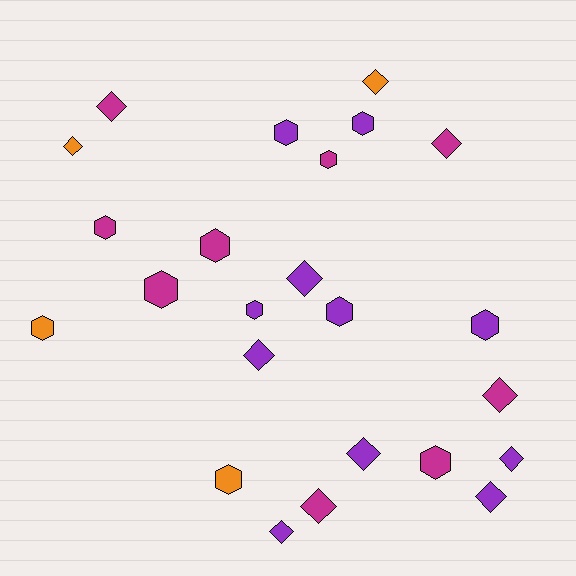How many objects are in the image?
There are 24 objects.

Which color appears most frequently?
Purple, with 11 objects.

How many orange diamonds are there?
There are 2 orange diamonds.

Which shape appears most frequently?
Hexagon, with 12 objects.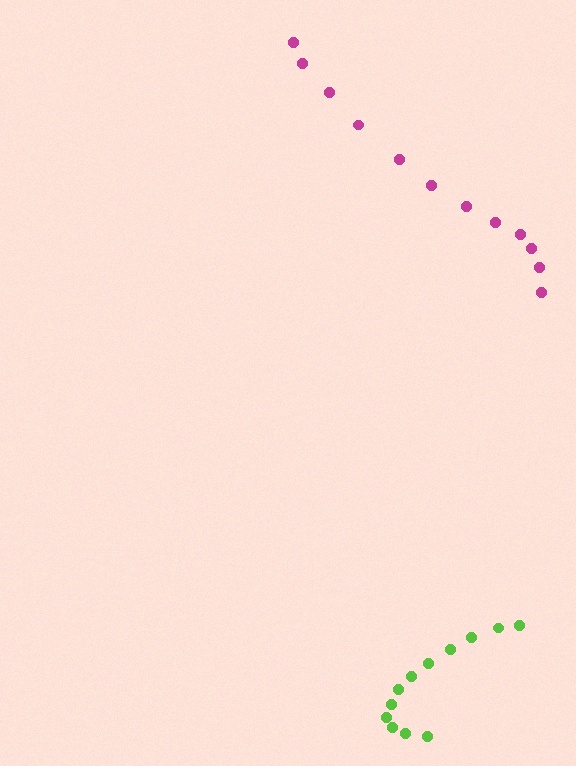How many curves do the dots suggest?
There are 2 distinct paths.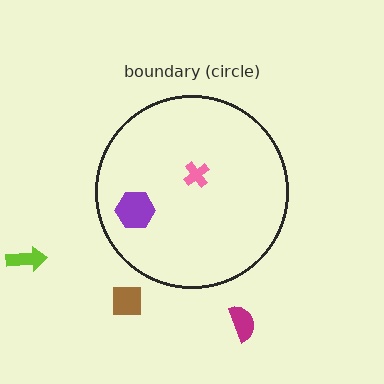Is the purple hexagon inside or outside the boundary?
Inside.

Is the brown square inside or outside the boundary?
Outside.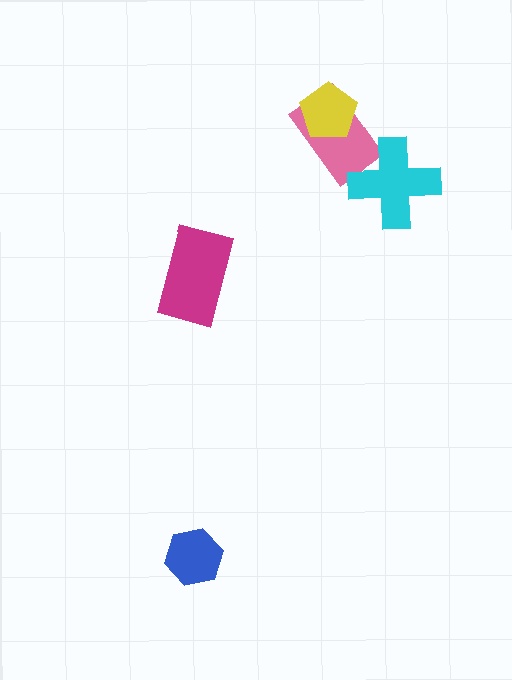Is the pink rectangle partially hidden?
Yes, it is partially covered by another shape.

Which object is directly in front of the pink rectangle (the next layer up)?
The yellow pentagon is directly in front of the pink rectangle.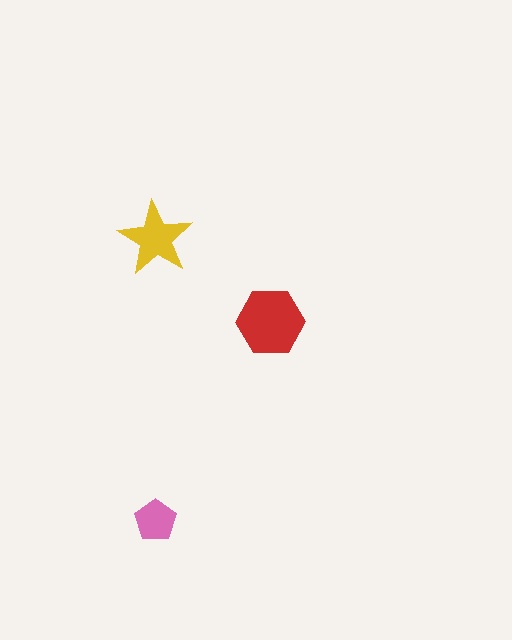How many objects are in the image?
There are 3 objects in the image.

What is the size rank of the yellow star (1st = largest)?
2nd.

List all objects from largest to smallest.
The red hexagon, the yellow star, the pink pentagon.